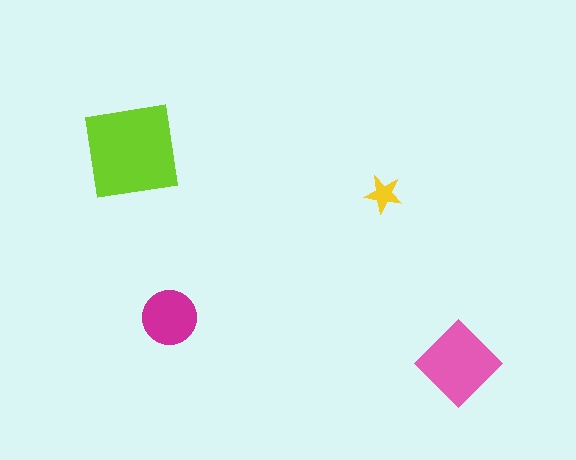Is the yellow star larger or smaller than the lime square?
Smaller.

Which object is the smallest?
The yellow star.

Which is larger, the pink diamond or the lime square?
The lime square.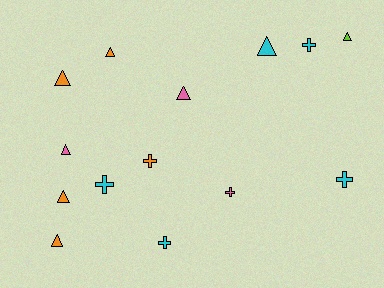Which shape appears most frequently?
Triangle, with 8 objects.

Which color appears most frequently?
Orange, with 5 objects.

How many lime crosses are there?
There are no lime crosses.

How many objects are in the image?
There are 14 objects.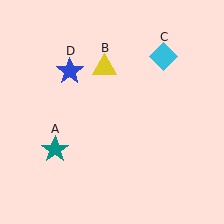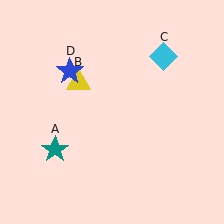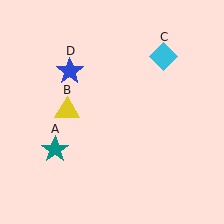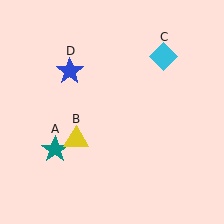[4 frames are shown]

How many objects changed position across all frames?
1 object changed position: yellow triangle (object B).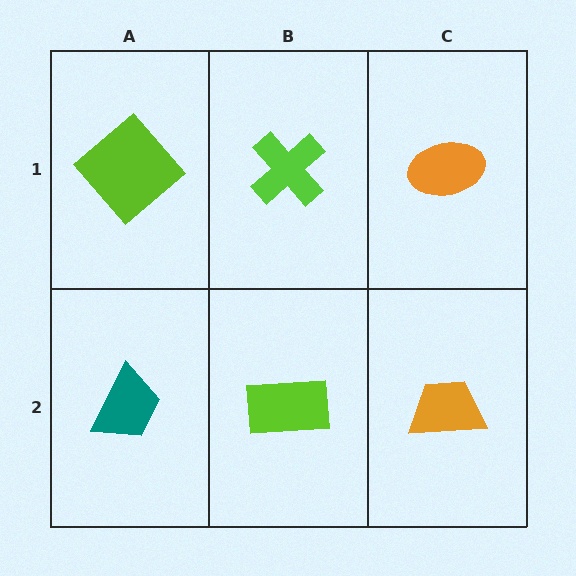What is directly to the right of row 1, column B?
An orange ellipse.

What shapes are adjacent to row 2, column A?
A lime diamond (row 1, column A), a lime rectangle (row 2, column B).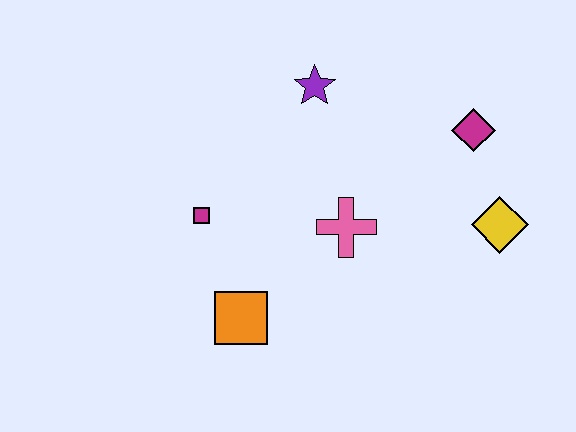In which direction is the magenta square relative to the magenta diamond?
The magenta square is to the left of the magenta diamond.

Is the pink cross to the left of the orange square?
No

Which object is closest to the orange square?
The magenta square is closest to the orange square.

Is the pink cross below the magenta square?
Yes